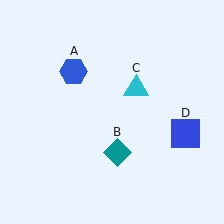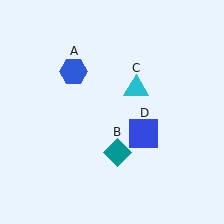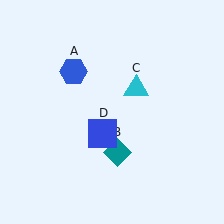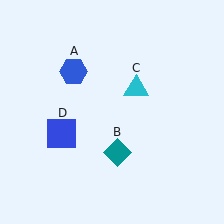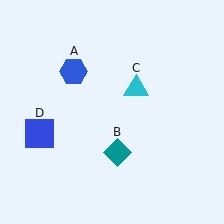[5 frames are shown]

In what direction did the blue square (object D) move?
The blue square (object D) moved left.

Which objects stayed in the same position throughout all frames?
Blue hexagon (object A) and teal diamond (object B) and cyan triangle (object C) remained stationary.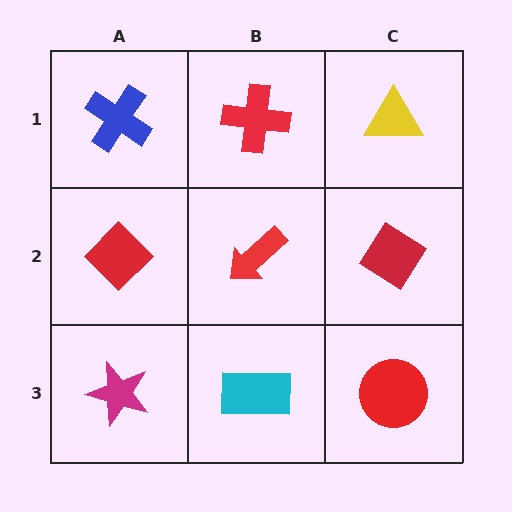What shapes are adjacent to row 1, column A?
A red diamond (row 2, column A), a red cross (row 1, column B).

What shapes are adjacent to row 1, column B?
A red arrow (row 2, column B), a blue cross (row 1, column A), a yellow triangle (row 1, column C).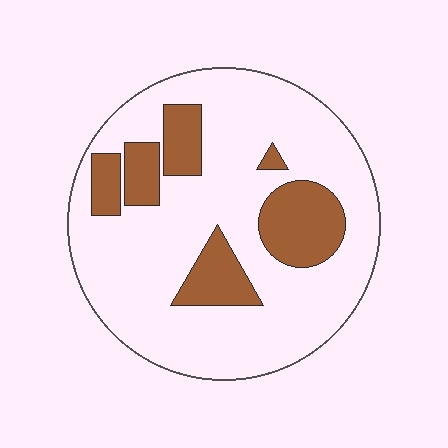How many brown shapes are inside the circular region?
6.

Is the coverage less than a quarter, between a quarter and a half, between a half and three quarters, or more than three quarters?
Less than a quarter.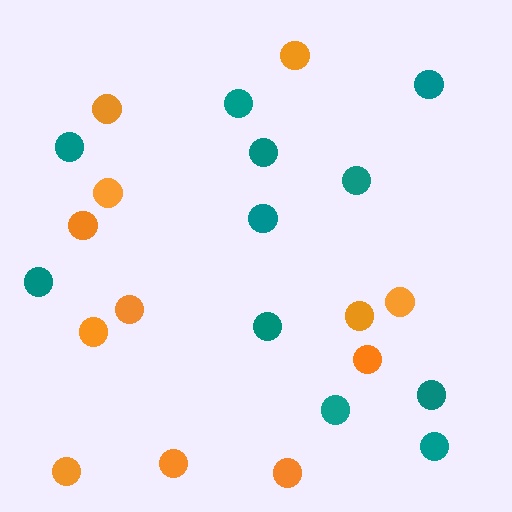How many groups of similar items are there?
There are 2 groups: one group of orange circles (12) and one group of teal circles (11).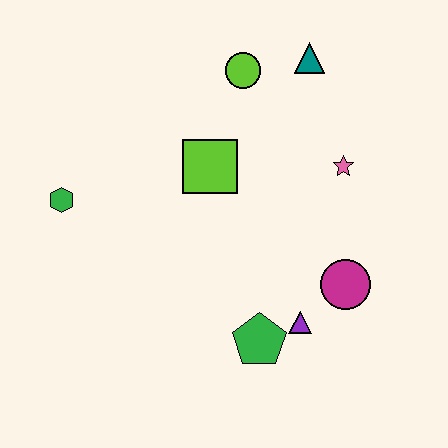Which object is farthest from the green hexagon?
The magenta circle is farthest from the green hexagon.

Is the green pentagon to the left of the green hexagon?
No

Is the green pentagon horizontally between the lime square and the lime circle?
No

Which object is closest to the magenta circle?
The purple triangle is closest to the magenta circle.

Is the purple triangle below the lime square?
Yes